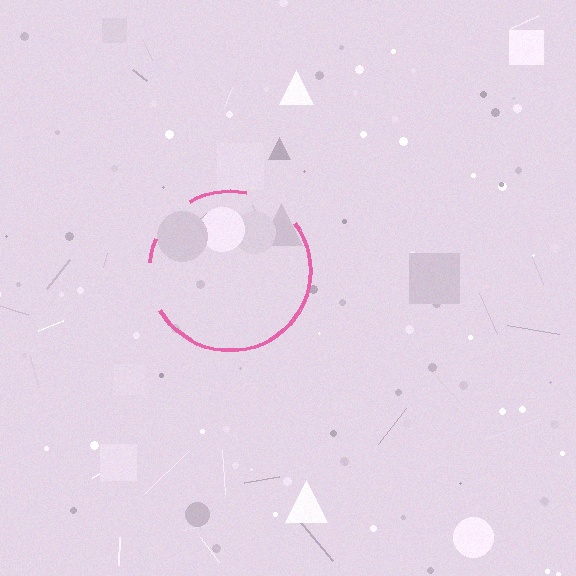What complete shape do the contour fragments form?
The contour fragments form a circle.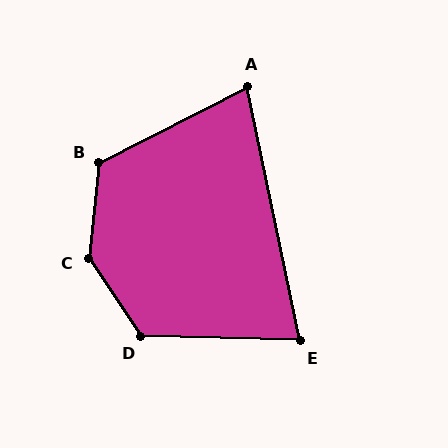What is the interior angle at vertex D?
Approximately 126 degrees (obtuse).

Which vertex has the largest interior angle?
C, at approximately 140 degrees.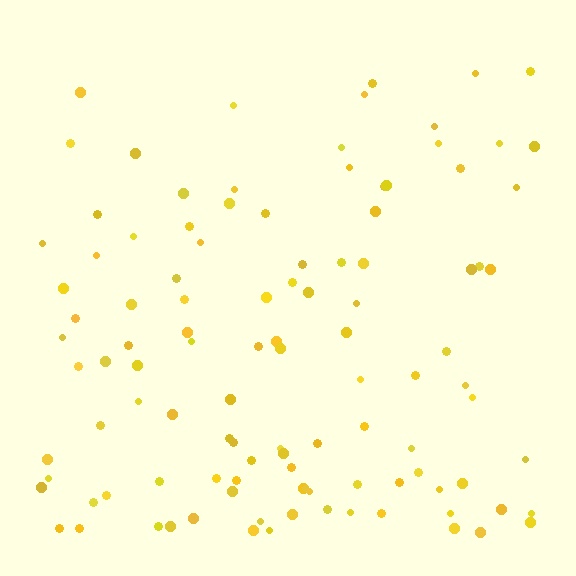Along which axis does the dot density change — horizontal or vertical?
Vertical.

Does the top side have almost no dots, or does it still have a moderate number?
Still a moderate number, just noticeably fewer than the bottom.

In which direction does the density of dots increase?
From top to bottom, with the bottom side densest.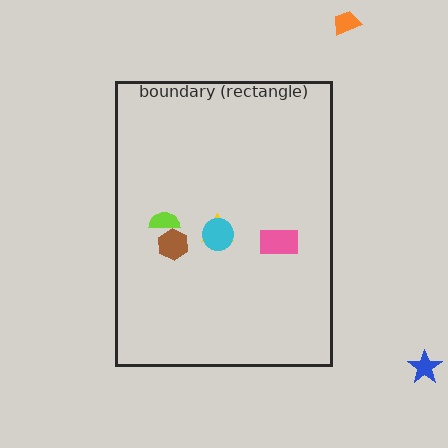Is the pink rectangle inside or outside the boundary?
Inside.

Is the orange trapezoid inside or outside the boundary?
Outside.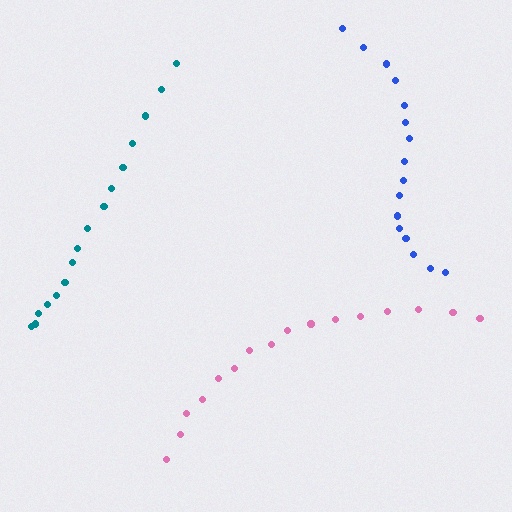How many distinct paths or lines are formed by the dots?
There are 3 distinct paths.